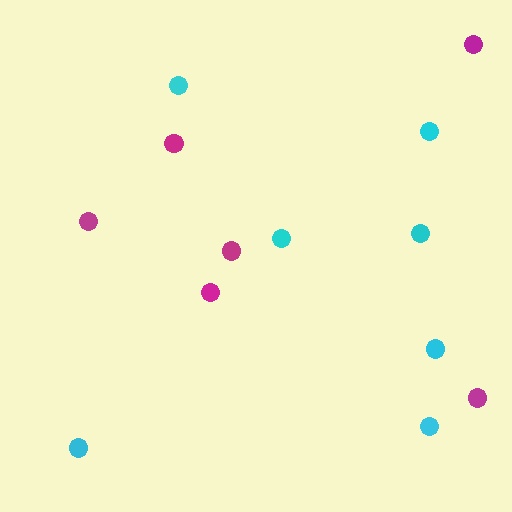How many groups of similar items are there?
There are 2 groups: one group of magenta circles (6) and one group of cyan circles (7).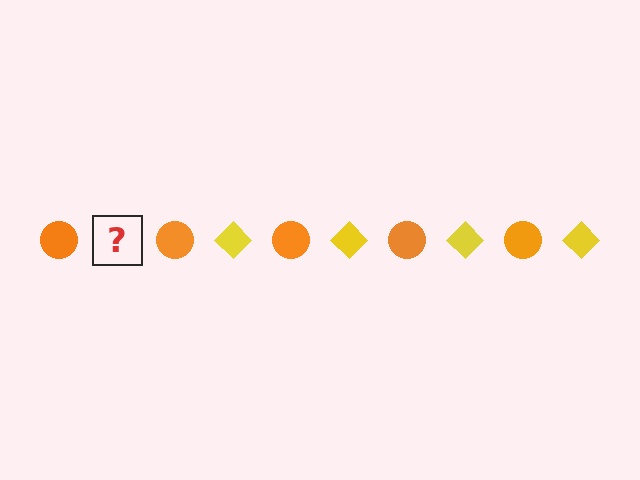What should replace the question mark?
The question mark should be replaced with a yellow diamond.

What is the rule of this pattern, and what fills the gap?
The rule is that the pattern alternates between orange circle and yellow diamond. The gap should be filled with a yellow diamond.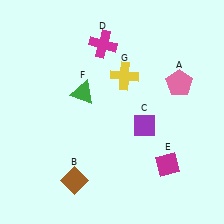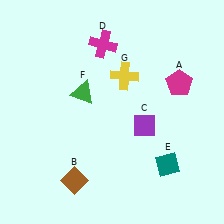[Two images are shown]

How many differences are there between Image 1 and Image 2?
There are 2 differences between the two images.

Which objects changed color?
A changed from pink to magenta. E changed from magenta to teal.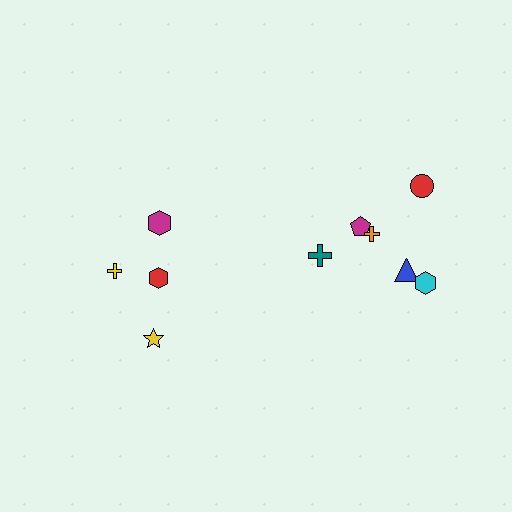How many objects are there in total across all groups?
There are 10 objects.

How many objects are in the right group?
There are 6 objects.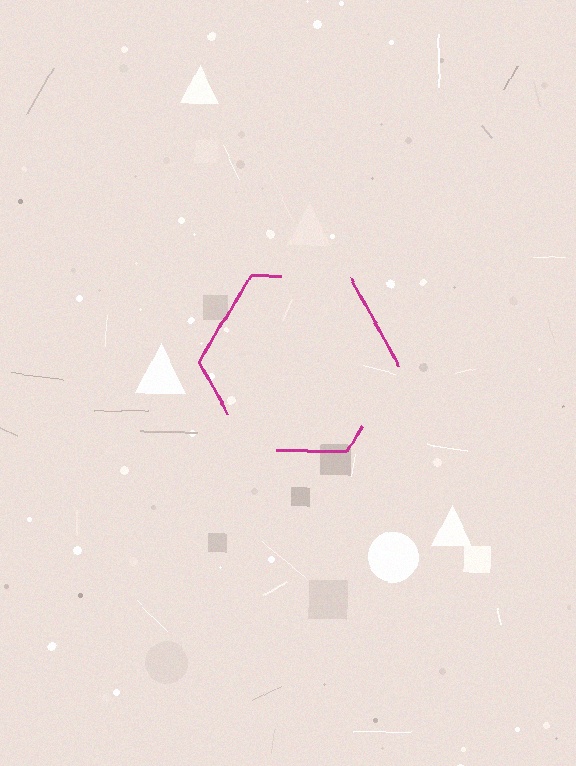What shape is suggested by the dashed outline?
The dashed outline suggests a hexagon.